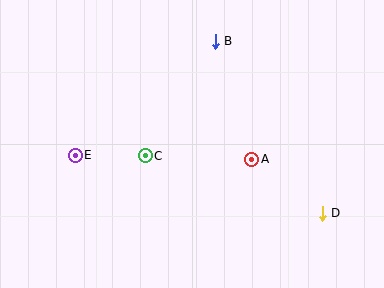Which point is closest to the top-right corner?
Point B is closest to the top-right corner.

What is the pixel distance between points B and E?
The distance between B and E is 181 pixels.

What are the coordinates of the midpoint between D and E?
The midpoint between D and E is at (199, 184).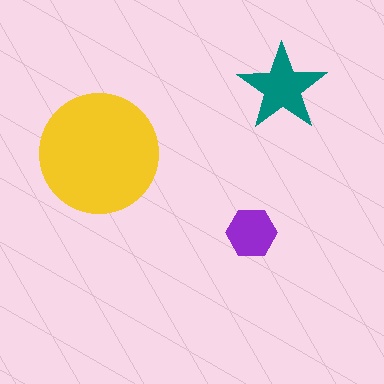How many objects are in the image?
There are 3 objects in the image.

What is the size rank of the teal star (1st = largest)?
2nd.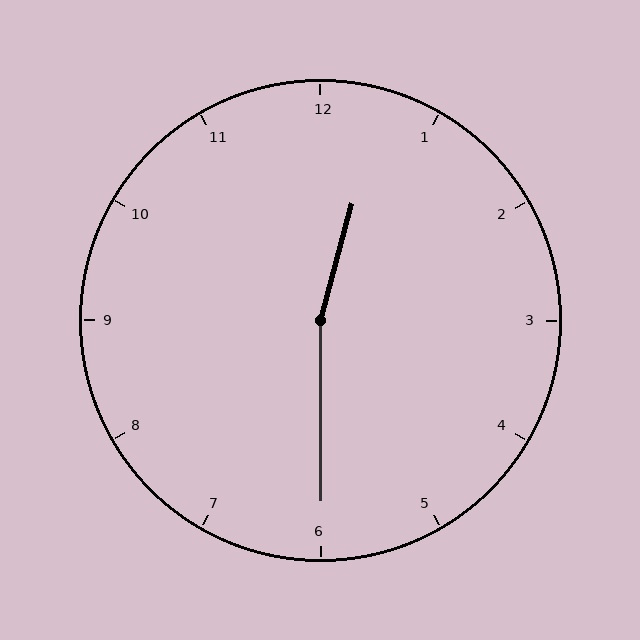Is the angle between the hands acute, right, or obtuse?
It is obtuse.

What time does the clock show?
12:30.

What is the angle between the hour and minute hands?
Approximately 165 degrees.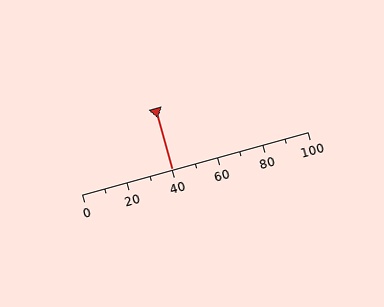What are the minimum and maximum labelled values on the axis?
The axis runs from 0 to 100.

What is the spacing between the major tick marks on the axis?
The major ticks are spaced 20 apart.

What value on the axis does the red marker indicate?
The marker indicates approximately 40.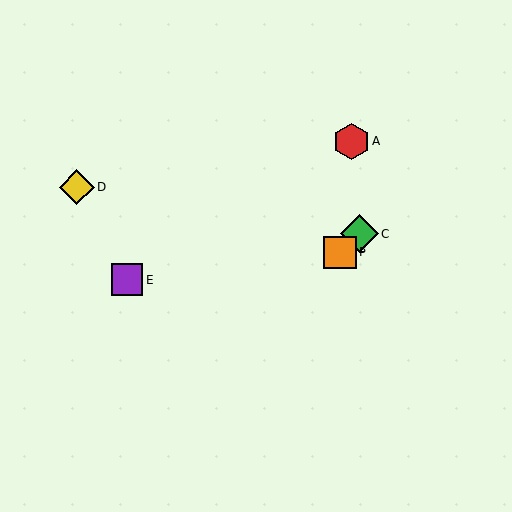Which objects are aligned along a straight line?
Objects B, C, F are aligned along a straight line.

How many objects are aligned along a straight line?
3 objects (B, C, F) are aligned along a straight line.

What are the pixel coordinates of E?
Object E is at (127, 280).